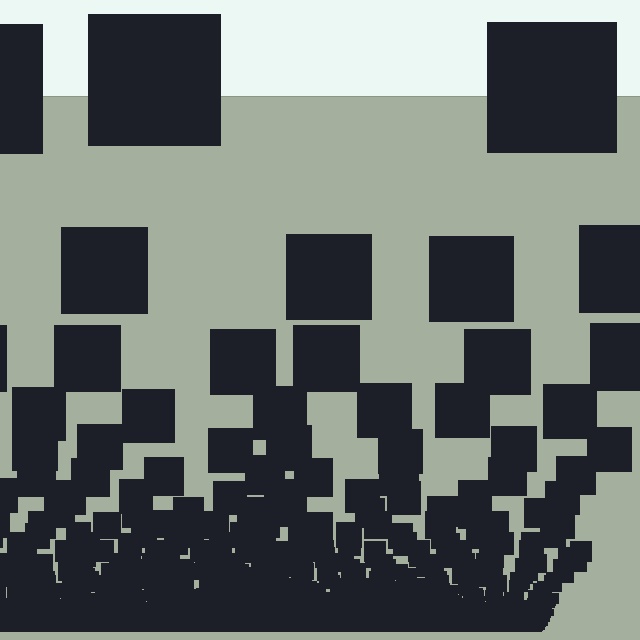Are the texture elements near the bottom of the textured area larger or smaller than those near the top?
Smaller. The gradient is inverted — elements near the bottom are smaller and denser.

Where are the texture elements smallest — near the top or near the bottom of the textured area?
Near the bottom.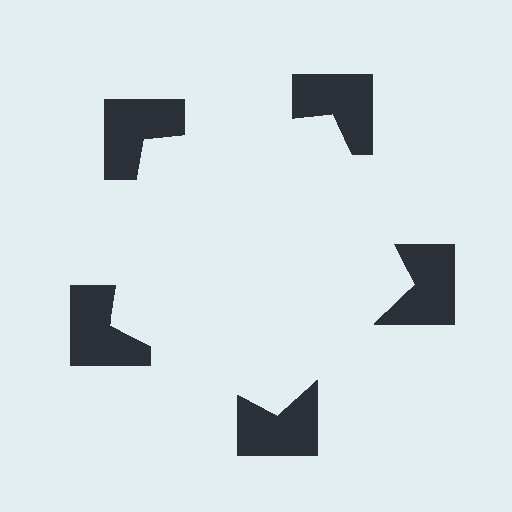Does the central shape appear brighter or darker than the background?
It typically appears slightly brighter than the background, even though no actual brightness change is drawn.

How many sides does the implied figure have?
5 sides.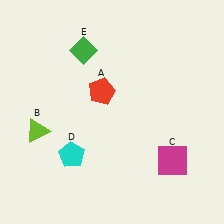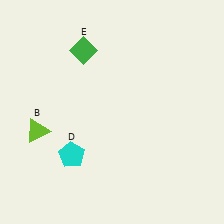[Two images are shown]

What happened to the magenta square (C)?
The magenta square (C) was removed in Image 2. It was in the bottom-right area of Image 1.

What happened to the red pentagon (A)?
The red pentagon (A) was removed in Image 2. It was in the top-left area of Image 1.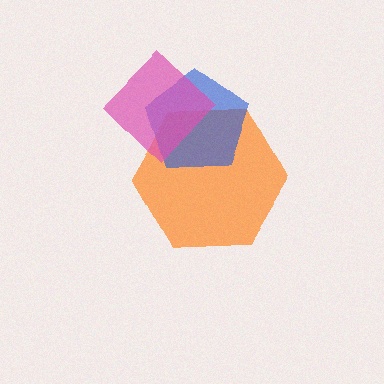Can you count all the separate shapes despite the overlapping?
Yes, there are 3 separate shapes.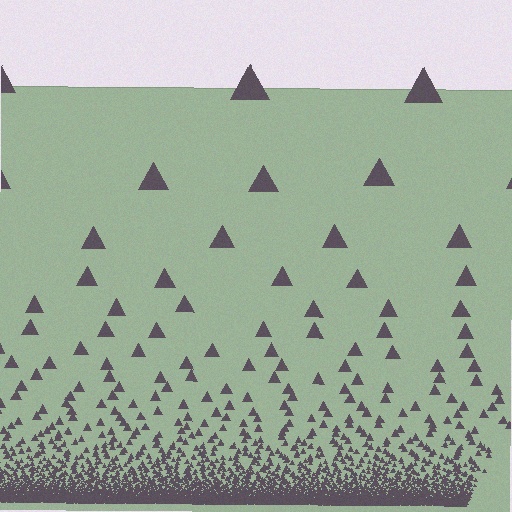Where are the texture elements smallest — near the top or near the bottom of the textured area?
Near the bottom.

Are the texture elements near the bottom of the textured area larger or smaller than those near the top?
Smaller. The gradient is inverted — elements near the bottom are smaller and denser.